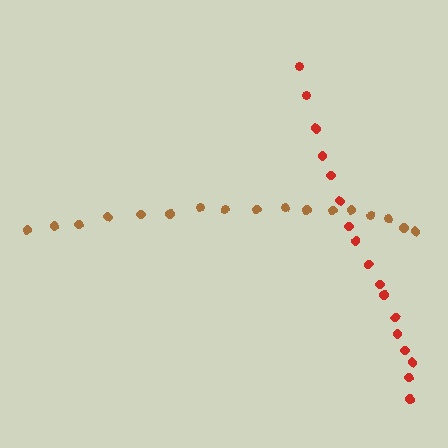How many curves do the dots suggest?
There are 2 distinct paths.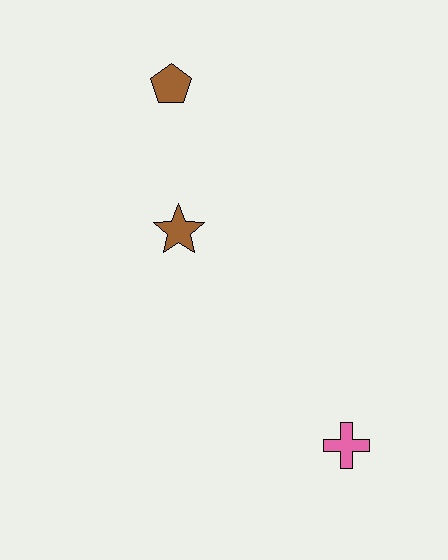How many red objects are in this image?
There are no red objects.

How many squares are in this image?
There are no squares.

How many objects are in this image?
There are 3 objects.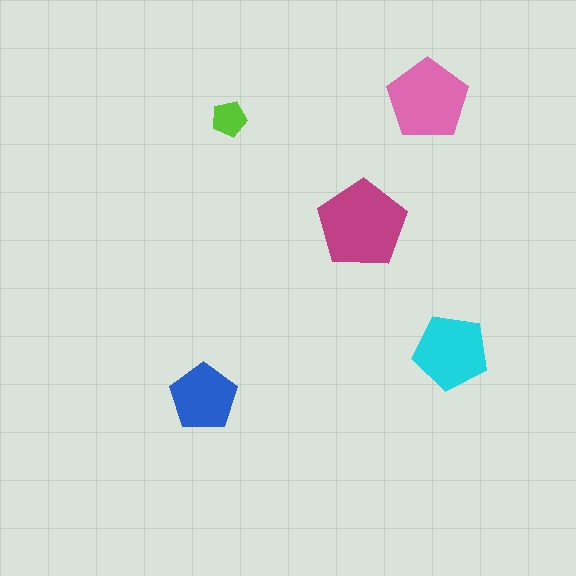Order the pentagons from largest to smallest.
the magenta one, the pink one, the cyan one, the blue one, the lime one.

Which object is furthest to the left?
The blue pentagon is leftmost.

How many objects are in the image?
There are 5 objects in the image.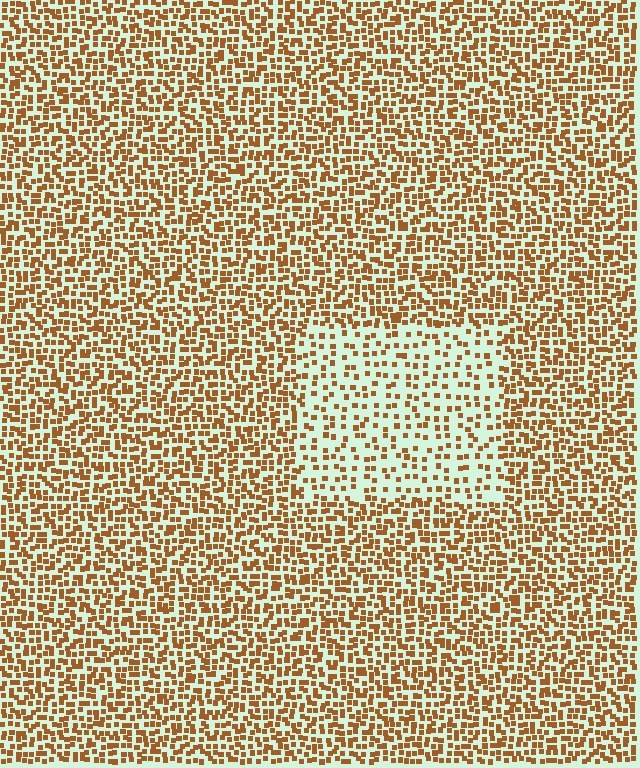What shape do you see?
I see a rectangle.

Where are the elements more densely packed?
The elements are more densely packed outside the rectangle boundary.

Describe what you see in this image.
The image contains small brown elements arranged at two different densities. A rectangle-shaped region is visible where the elements are less densely packed than the surrounding area.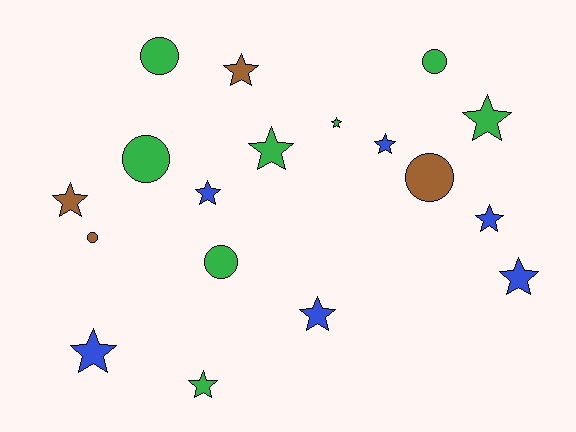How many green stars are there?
There are 4 green stars.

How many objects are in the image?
There are 18 objects.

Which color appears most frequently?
Green, with 8 objects.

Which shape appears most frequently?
Star, with 12 objects.